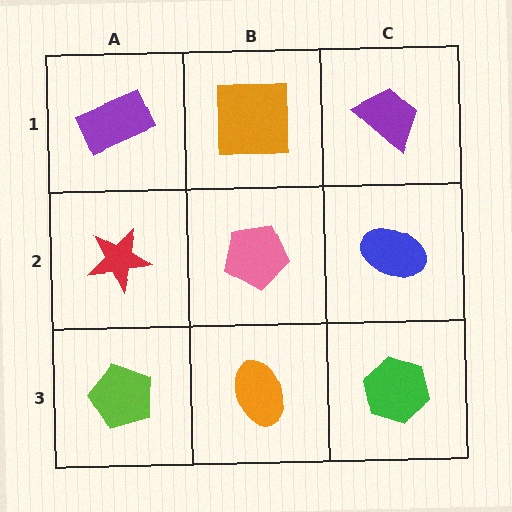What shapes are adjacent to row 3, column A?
A red star (row 2, column A), an orange ellipse (row 3, column B).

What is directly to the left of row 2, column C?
A pink pentagon.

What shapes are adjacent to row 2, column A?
A purple rectangle (row 1, column A), a lime pentagon (row 3, column A), a pink pentagon (row 2, column B).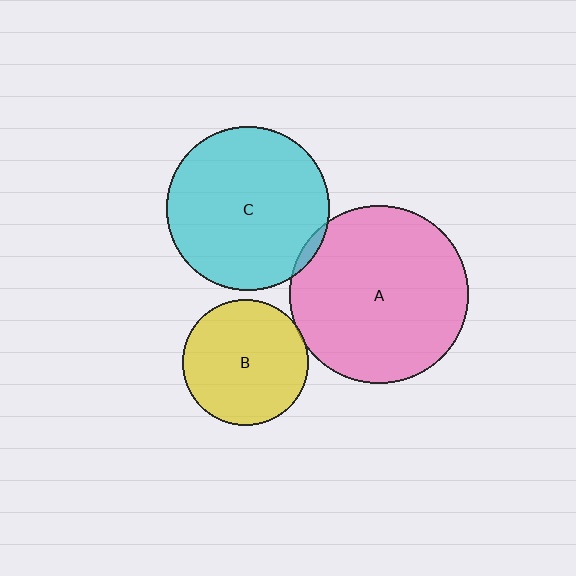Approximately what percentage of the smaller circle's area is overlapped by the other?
Approximately 5%.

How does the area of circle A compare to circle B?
Approximately 2.0 times.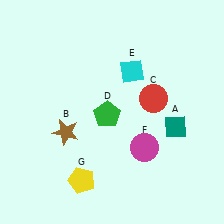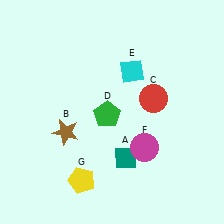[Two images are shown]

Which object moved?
The teal diamond (A) moved left.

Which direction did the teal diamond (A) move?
The teal diamond (A) moved left.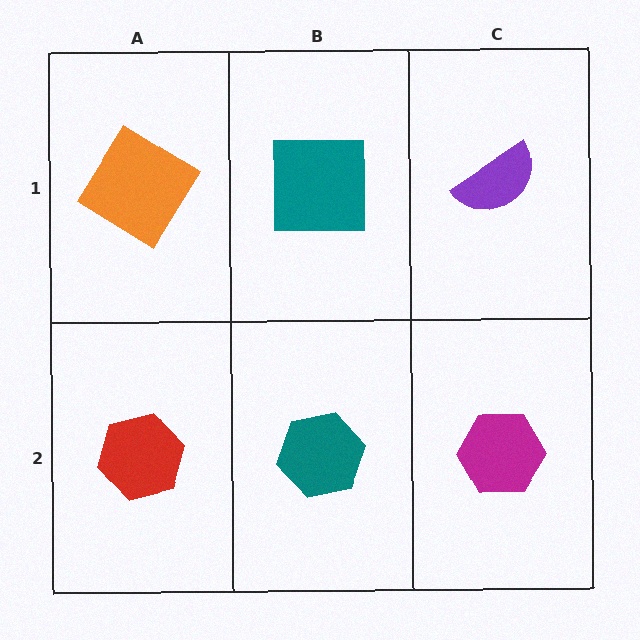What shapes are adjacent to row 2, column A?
An orange diamond (row 1, column A), a teal hexagon (row 2, column B).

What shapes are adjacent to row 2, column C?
A purple semicircle (row 1, column C), a teal hexagon (row 2, column B).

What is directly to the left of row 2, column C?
A teal hexagon.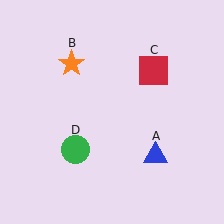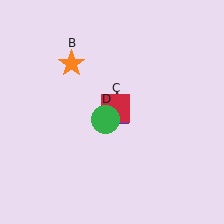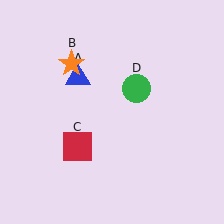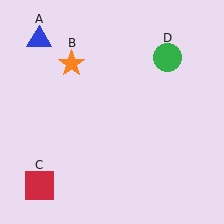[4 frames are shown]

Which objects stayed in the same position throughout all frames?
Orange star (object B) remained stationary.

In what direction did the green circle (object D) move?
The green circle (object D) moved up and to the right.